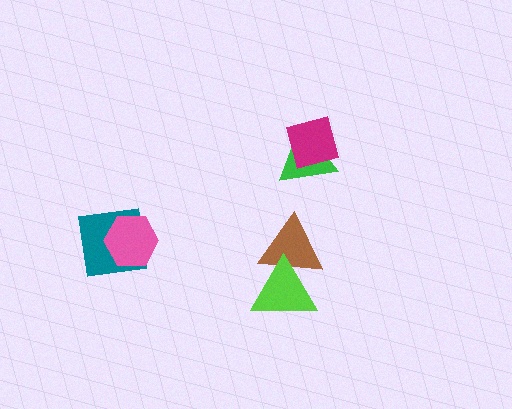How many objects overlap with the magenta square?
1 object overlaps with the magenta square.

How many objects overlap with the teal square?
1 object overlaps with the teal square.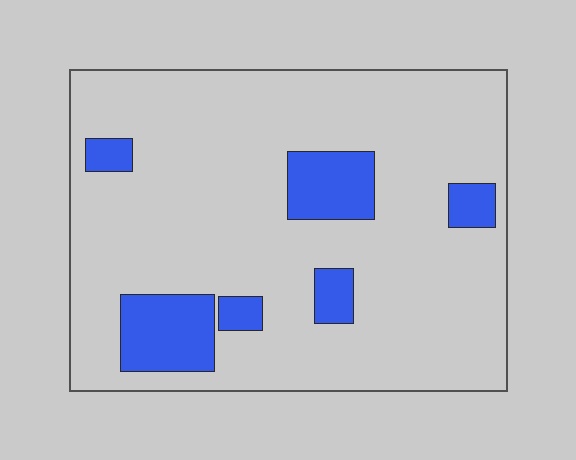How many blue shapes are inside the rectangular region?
6.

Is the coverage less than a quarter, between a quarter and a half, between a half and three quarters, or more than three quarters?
Less than a quarter.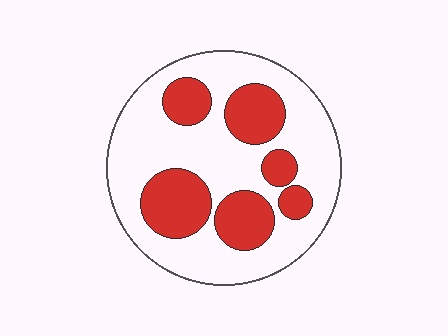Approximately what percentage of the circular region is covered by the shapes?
Approximately 30%.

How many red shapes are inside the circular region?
6.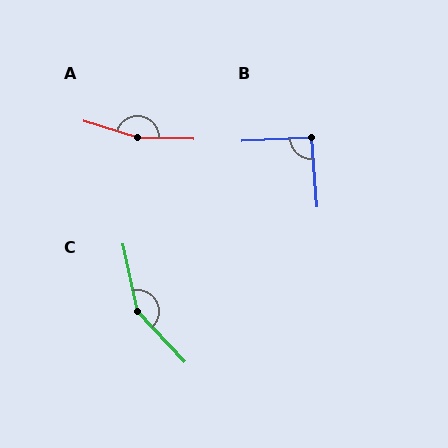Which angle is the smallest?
B, at approximately 92 degrees.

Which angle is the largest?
A, at approximately 164 degrees.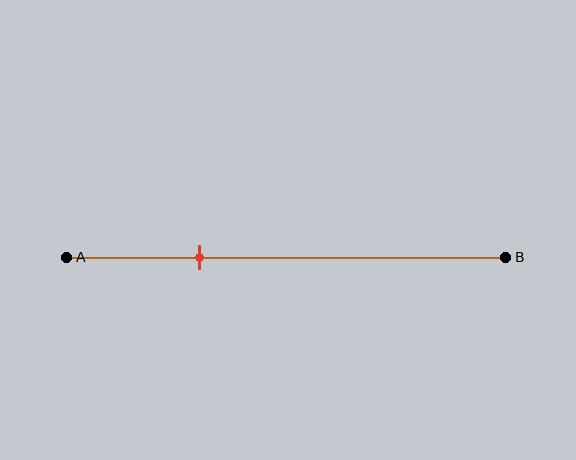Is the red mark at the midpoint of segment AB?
No, the mark is at about 30% from A, not at the 50% midpoint.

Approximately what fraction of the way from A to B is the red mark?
The red mark is approximately 30% of the way from A to B.